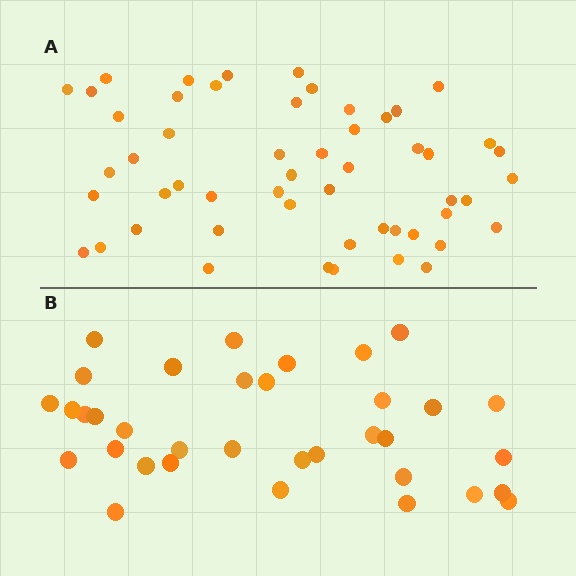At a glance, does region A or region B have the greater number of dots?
Region A (the top region) has more dots.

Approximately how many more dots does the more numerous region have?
Region A has approximately 20 more dots than region B.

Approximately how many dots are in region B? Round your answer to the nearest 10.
About 40 dots. (The exact count is 35, which rounds to 40.)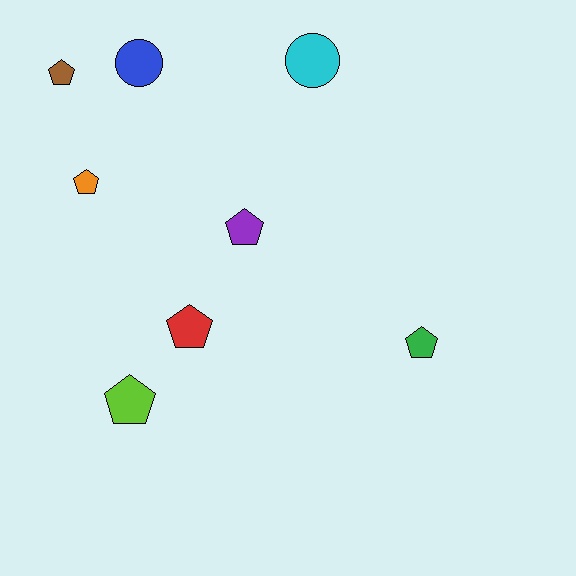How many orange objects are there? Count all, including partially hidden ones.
There is 1 orange object.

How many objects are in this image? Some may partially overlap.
There are 8 objects.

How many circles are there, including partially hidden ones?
There are 2 circles.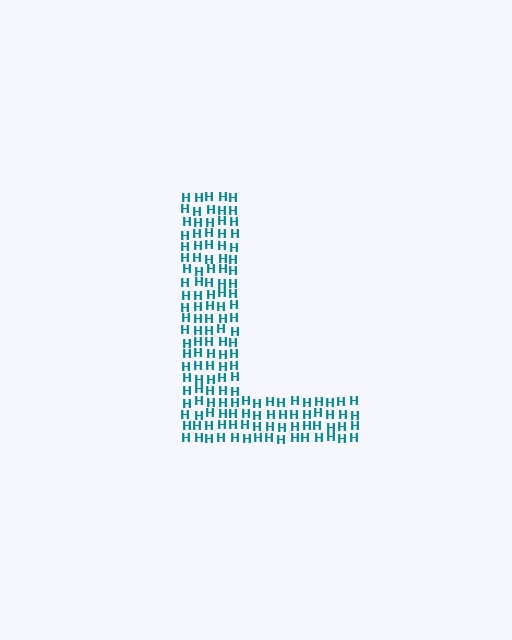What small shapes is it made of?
It is made of small letter H's.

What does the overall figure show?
The overall figure shows the letter L.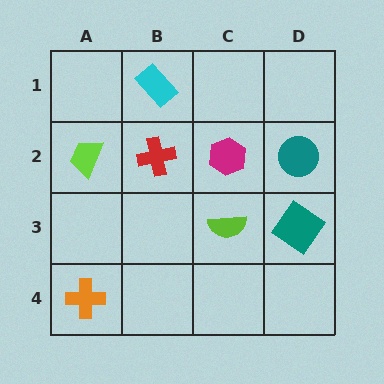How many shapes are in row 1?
1 shape.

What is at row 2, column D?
A teal circle.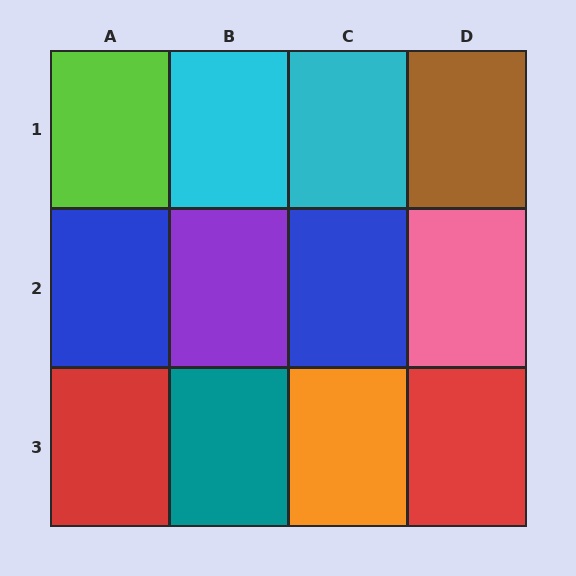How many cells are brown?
1 cell is brown.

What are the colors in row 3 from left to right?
Red, teal, orange, red.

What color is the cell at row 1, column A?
Lime.